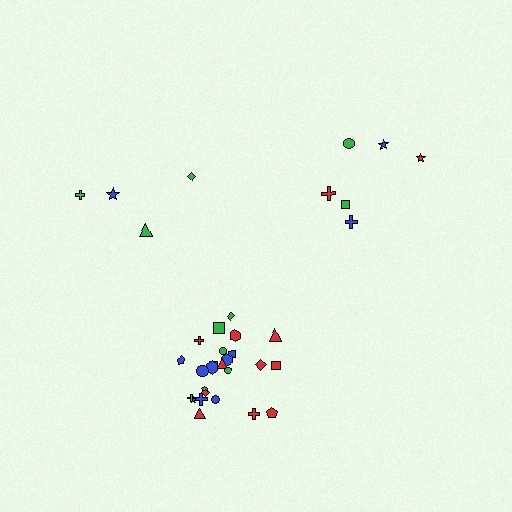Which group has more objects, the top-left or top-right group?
The top-right group.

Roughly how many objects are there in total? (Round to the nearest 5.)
Roughly 35 objects in total.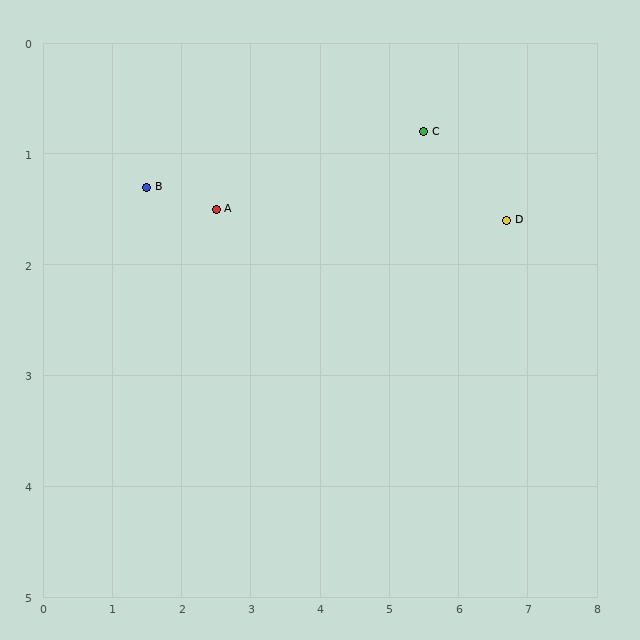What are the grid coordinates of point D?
Point D is at approximately (6.7, 1.6).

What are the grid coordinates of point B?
Point B is at approximately (1.5, 1.3).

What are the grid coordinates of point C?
Point C is at approximately (5.5, 0.8).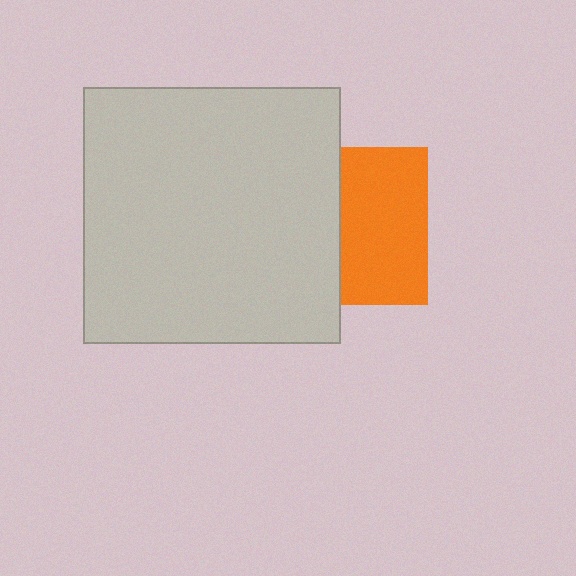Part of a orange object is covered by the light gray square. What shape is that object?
It is a square.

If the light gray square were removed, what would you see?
You would see the complete orange square.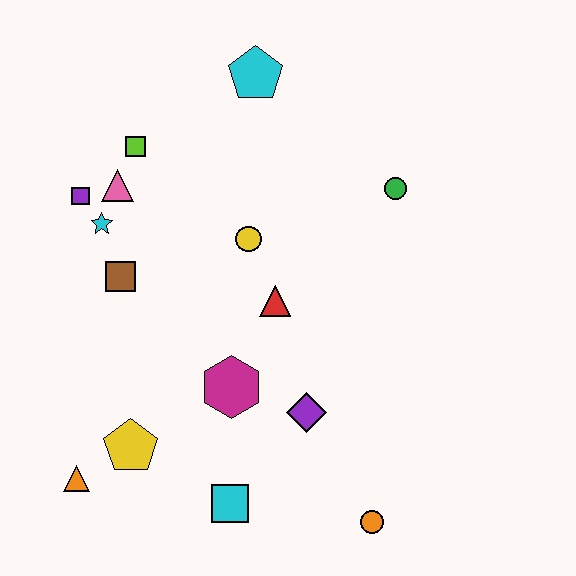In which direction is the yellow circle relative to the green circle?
The yellow circle is to the left of the green circle.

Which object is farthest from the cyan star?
The orange circle is farthest from the cyan star.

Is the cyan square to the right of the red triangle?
No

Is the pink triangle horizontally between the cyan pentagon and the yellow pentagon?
No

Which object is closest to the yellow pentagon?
The orange triangle is closest to the yellow pentagon.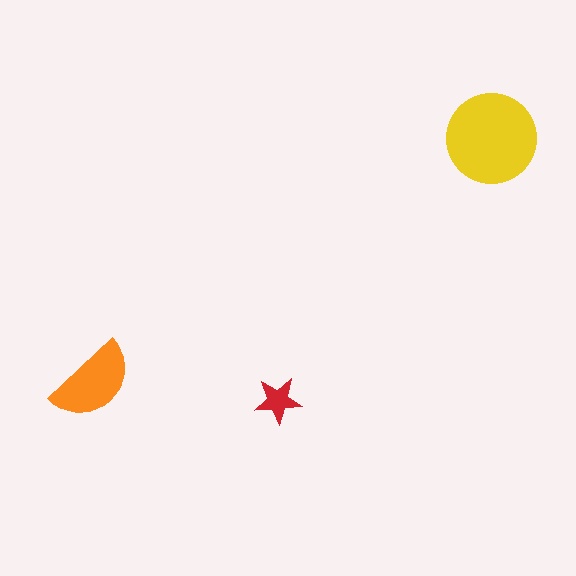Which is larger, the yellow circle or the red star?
The yellow circle.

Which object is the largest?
The yellow circle.